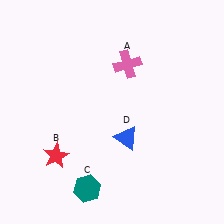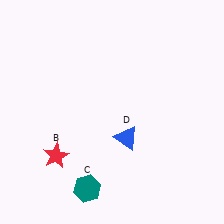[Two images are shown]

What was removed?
The pink cross (A) was removed in Image 2.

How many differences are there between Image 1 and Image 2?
There is 1 difference between the two images.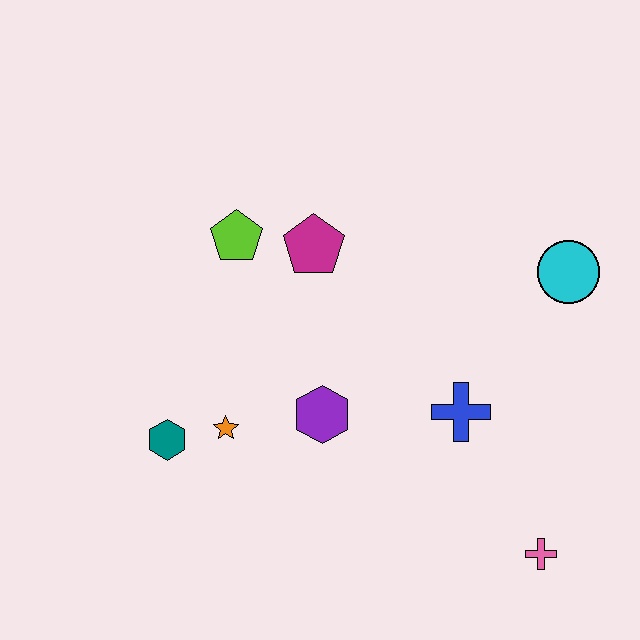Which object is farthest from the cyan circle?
The teal hexagon is farthest from the cyan circle.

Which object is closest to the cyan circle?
The blue cross is closest to the cyan circle.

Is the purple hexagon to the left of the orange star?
No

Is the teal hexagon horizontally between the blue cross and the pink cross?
No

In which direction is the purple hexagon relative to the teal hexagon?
The purple hexagon is to the right of the teal hexagon.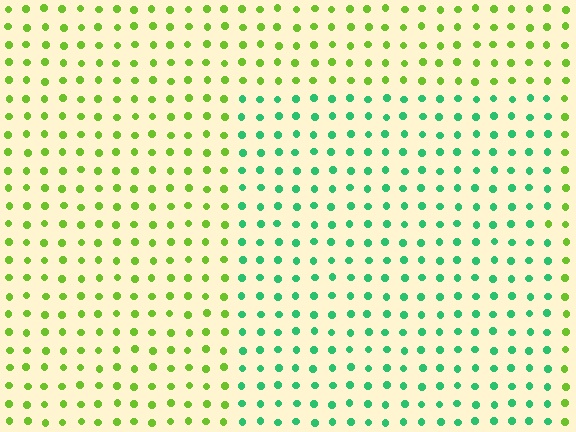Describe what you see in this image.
The image is filled with small lime elements in a uniform arrangement. A rectangle-shaped region is visible where the elements are tinted to a slightly different hue, forming a subtle color boundary.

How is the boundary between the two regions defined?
The boundary is defined purely by a slight shift in hue (about 53 degrees). Spacing, size, and orientation are identical on both sides.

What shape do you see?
I see a rectangle.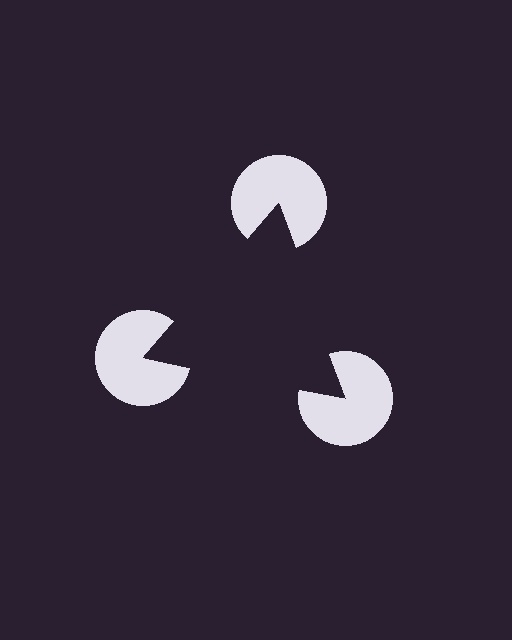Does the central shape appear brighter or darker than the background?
It typically appears slightly darker than the background, even though no actual brightness change is drawn.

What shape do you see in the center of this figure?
An illusory triangle — its edges are inferred from the aligned wedge cuts in the pac-man discs, not physically drawn.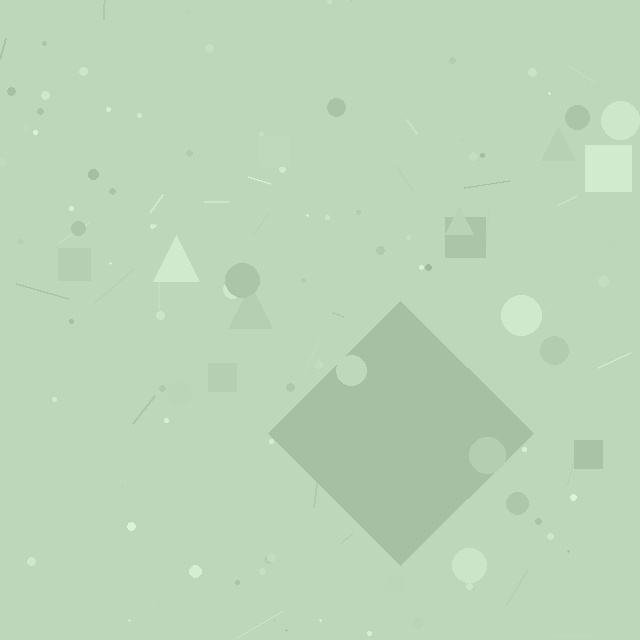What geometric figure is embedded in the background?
A diamond is embedded in the background.